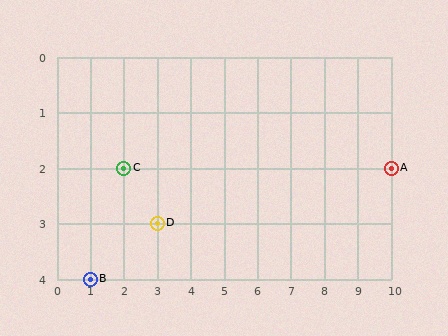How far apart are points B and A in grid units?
Points B and A are 9 columns and 2 rows apart (about 9.2 grid units diagonally).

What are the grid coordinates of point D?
Point D is at grid coordinates (3, 3).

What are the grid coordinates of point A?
Point A is at grid coordinates (10, 2).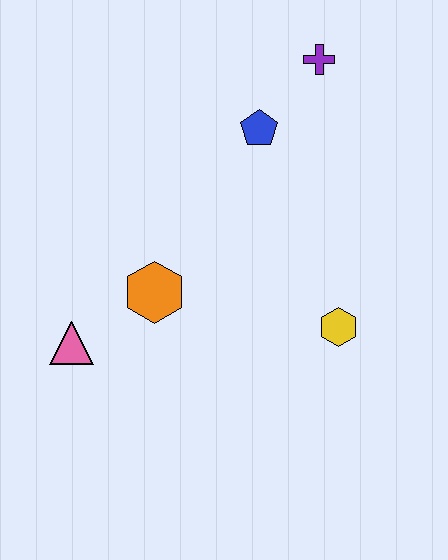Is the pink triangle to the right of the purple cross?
No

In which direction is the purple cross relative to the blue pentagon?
The purple cross is above the blue pentagon.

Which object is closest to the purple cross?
The blue pentagon is closest to the purple cross.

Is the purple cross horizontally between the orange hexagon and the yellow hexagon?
Yes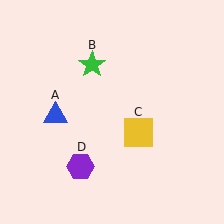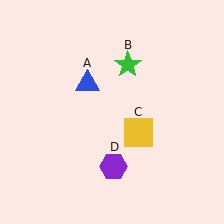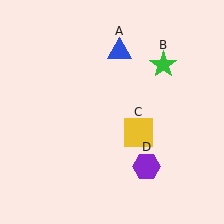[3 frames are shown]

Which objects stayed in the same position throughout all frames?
Yellow square (object C) remained stationary.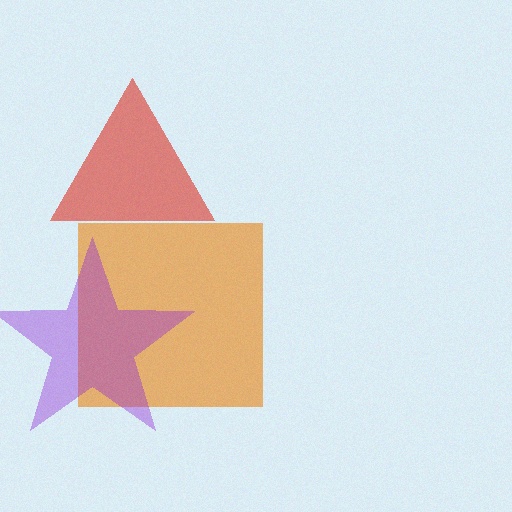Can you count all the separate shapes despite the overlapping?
Yes, there are 3 separate shapes.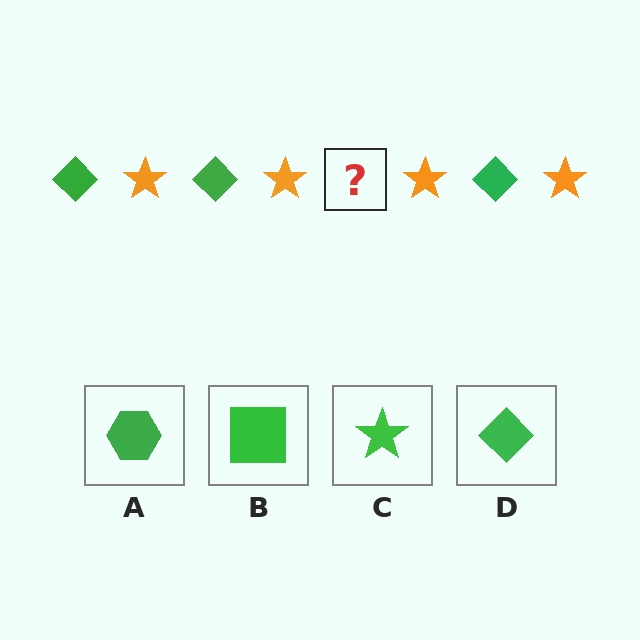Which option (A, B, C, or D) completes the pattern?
D.